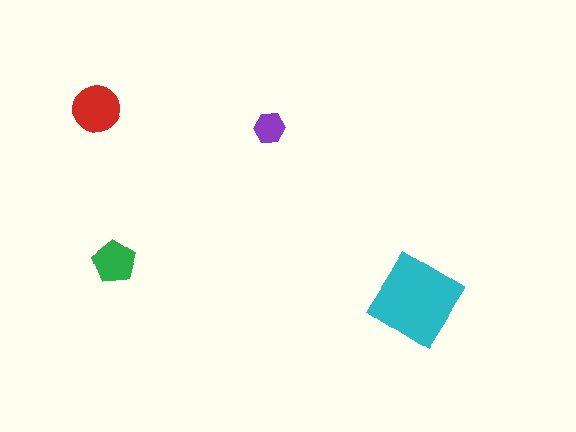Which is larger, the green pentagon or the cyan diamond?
The cyan diamond.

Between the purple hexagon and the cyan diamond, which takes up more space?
The cyan diamond.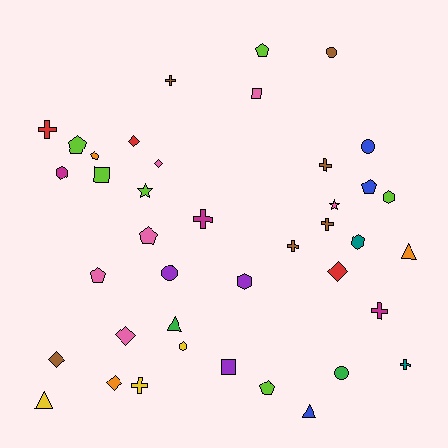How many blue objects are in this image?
There are 3 blue objects.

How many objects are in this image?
There are 40 objects.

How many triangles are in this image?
There are 4 triangles.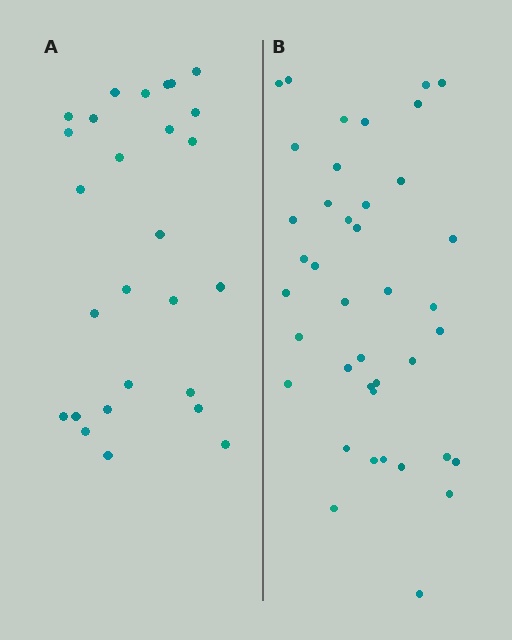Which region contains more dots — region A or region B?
Region B (the right region) has more dots.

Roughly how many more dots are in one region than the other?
Region B has approximately 15 more dots than region A.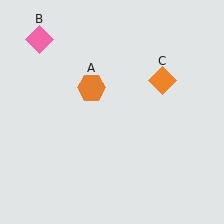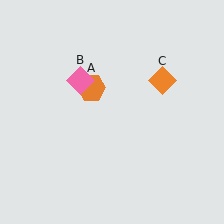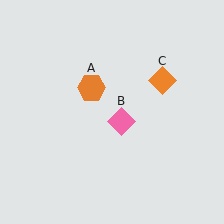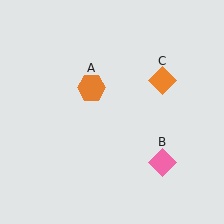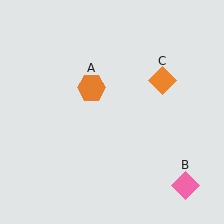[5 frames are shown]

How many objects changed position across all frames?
1 object changed position: pink diamond (object B).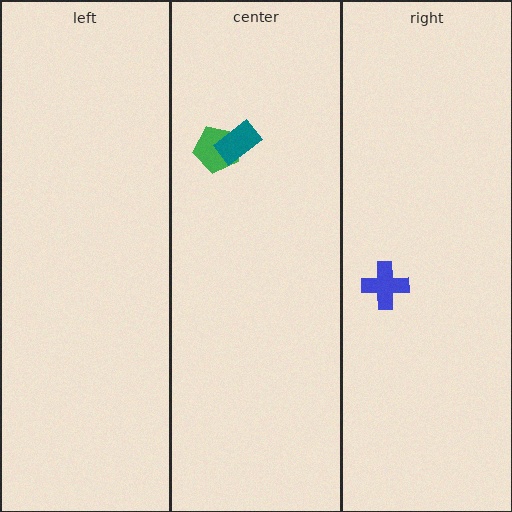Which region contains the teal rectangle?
The center region.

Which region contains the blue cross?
The right region.